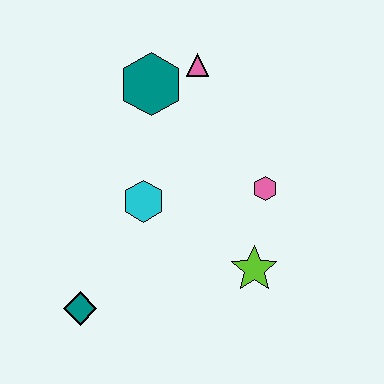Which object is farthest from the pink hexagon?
The teal diamond is farthest from the pink hexagon.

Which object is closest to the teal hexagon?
The pink triangle is closest to the teal hexagon.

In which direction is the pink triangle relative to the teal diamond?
The pink triangle is above the teal diamond.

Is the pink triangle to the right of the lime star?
No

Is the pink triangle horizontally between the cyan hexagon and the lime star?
Yes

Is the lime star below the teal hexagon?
Yes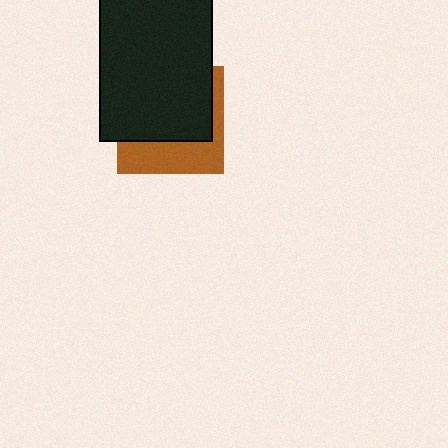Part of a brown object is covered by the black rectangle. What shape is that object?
It is a square.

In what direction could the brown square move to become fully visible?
The brown square could move down. That would shift it out from behind the black rectangle entirely.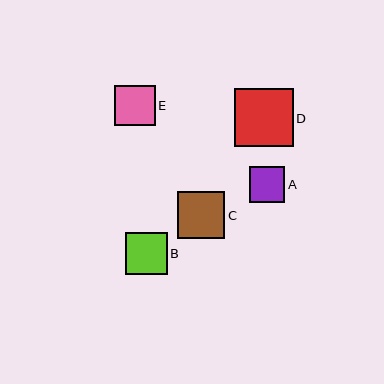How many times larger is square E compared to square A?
Square E is approximately 1.1 times the size of square A.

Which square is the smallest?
Square A is the smallest with a size of approximately 36 pixels.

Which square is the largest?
Square D is the largest with a size of approximately 59 pixels.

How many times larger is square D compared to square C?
Square D is approximately 1.2 times the size of square C.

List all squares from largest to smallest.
From largest to smallest: D, C, B, E, A.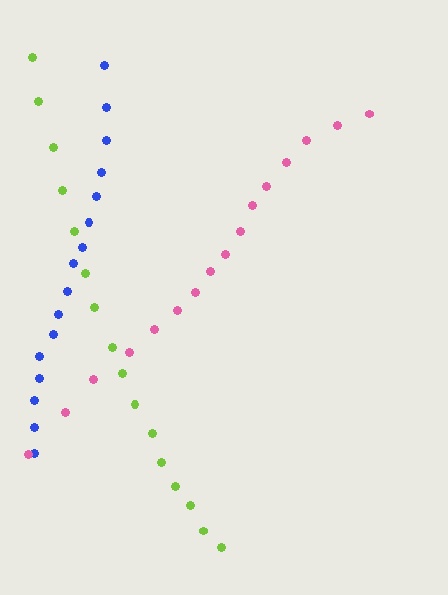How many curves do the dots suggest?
There are 3 distinct paths.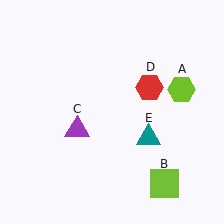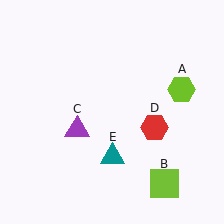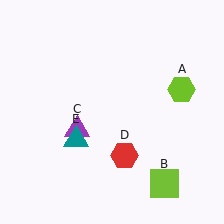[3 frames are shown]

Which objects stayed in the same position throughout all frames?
Lime hexagon (object A) and lime square (object B) and purple triangle (object C) remained stationary.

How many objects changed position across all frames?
2 objects changed position: red hexagon (object D), teal triangle (object E).